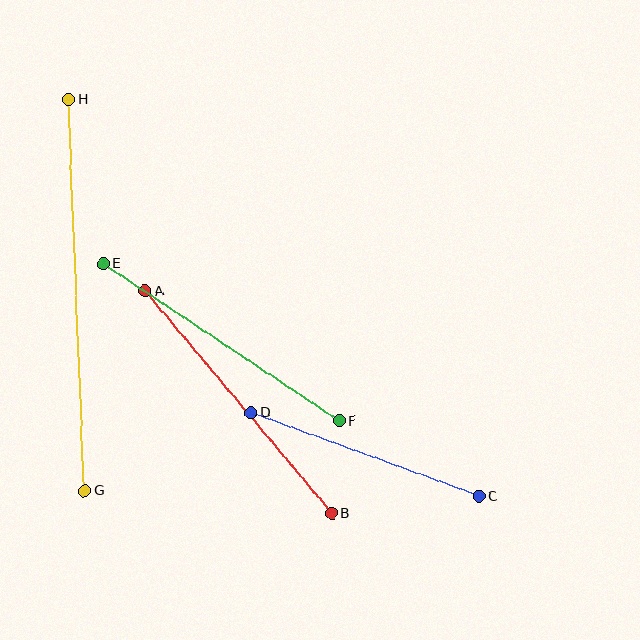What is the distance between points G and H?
The distance is approximately 392 pixels.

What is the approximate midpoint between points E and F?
The midpoint is at approximately (221, 342) pixels.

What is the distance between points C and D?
The distance is approximately 242 pixels.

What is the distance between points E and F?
The distance is approximately 283 pixels.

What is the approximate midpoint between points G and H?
The midpoint is at approximately (77, 295) pixels.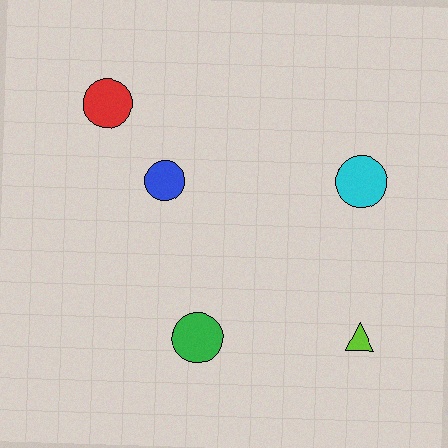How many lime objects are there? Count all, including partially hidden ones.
There is 1 lime object.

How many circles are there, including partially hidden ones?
There are 4 circles.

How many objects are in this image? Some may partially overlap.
There are 5 objects.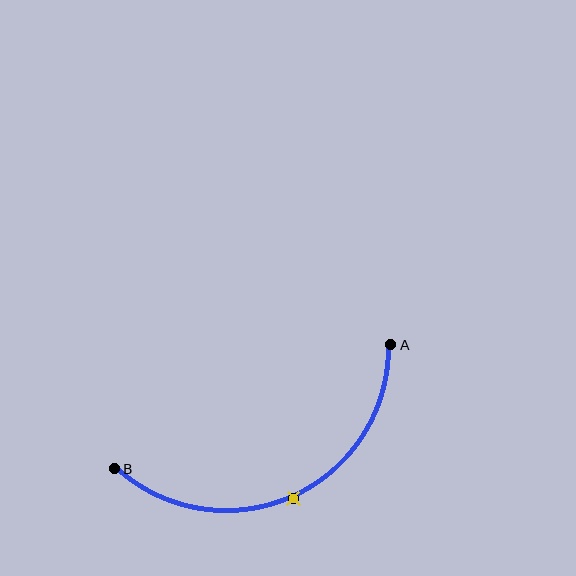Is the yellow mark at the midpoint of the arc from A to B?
Yes. The yellow mark lies on the arc at equal arc-length from both A and B — it is the arc midpoint.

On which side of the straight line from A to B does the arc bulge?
The arc bulges below the straight line connecting A and B.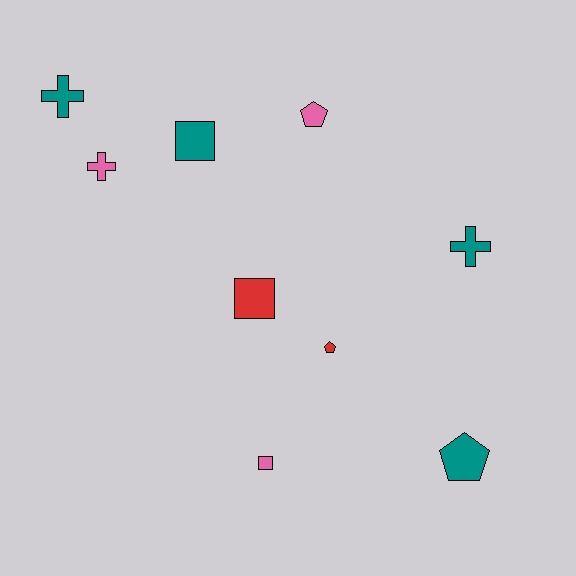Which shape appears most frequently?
Cross, with 3 objects.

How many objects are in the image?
There are 9 objects.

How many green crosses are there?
There are no green crosses.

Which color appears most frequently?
Teal, with 4 objects.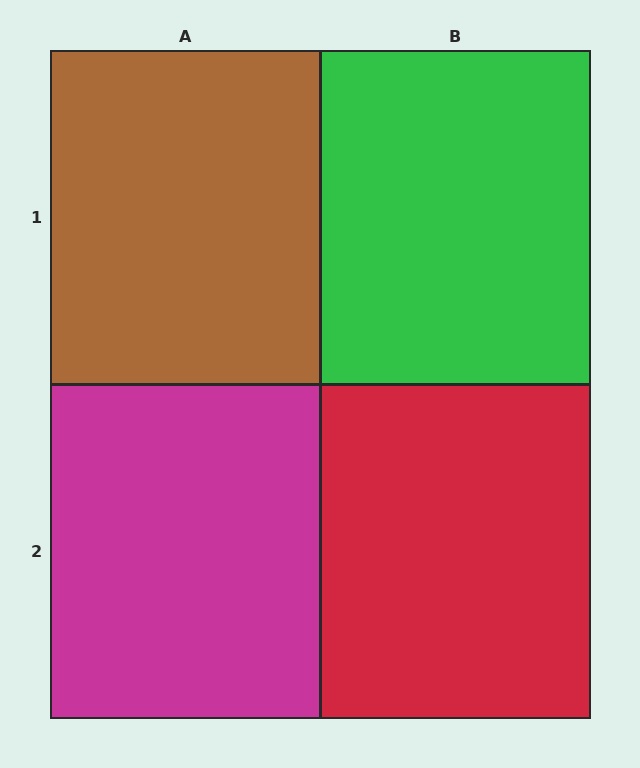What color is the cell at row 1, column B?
Green.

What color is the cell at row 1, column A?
Brown.